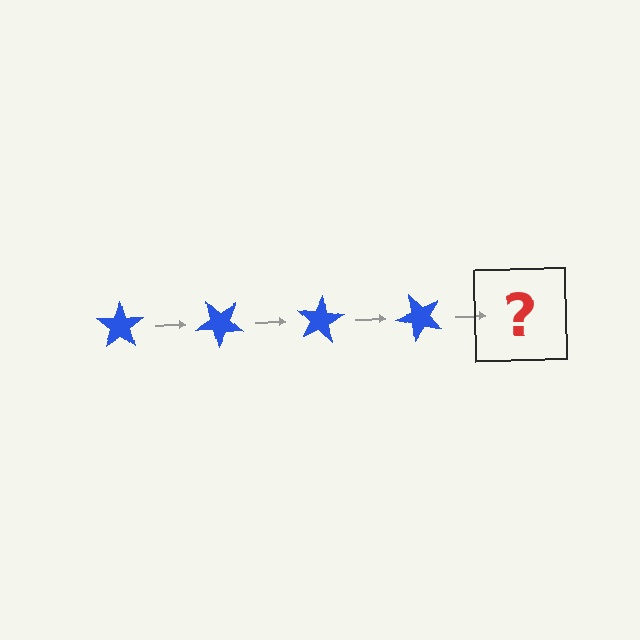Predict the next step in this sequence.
The next step is a blue star rotated 160 degrees.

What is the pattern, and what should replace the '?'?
The pattern is that the star rotates 40 degrees each step. The '?' should be a blue star rotated 160 degrees.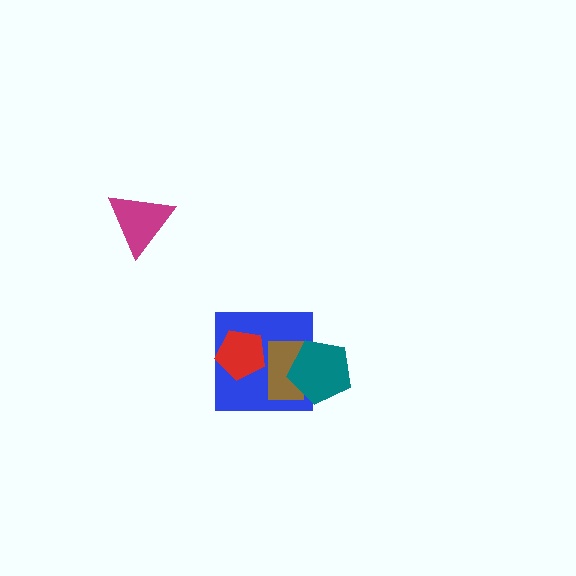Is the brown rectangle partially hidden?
Yes, it is partially covered by another shape.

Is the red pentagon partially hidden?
Yes, it is partially covered by another shape.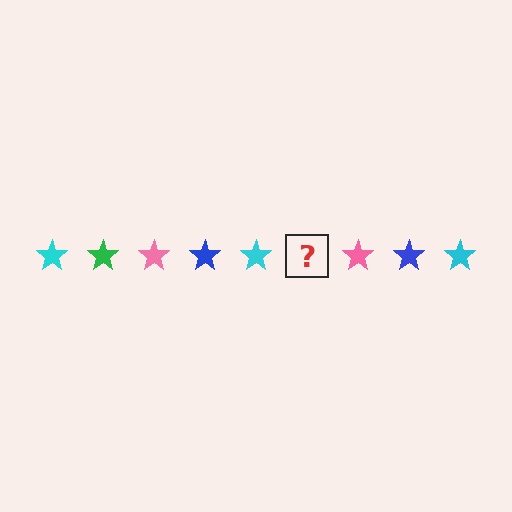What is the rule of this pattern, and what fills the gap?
The rule is that the pattern cycles through cyan, green, pink, blue stars. The gap should be filled with a green star.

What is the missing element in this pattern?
The missing element is a green star.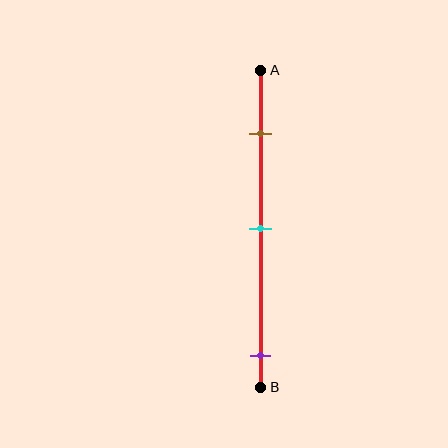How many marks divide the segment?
There are 3 marks dividing the segment.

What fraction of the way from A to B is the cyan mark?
The cyan mark is approximately 50% (0.5) of the way from A to B.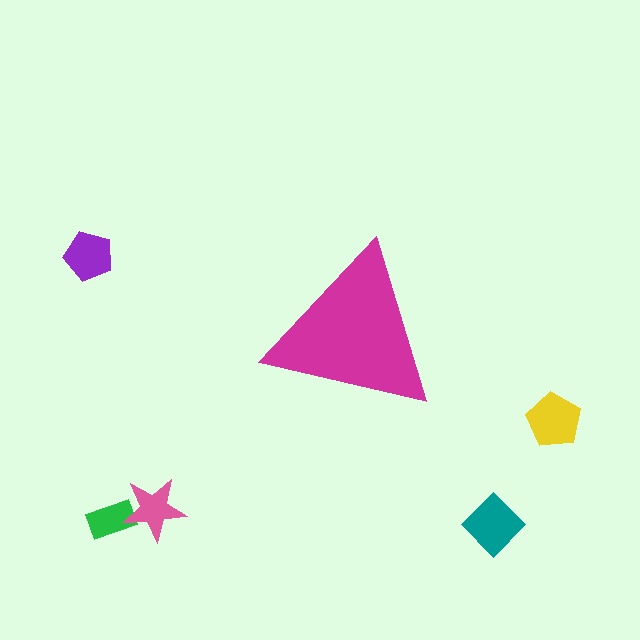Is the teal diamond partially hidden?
No, the teal diamond is fully visible.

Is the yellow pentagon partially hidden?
No, the yellow pentagon is fully visible.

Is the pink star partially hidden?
No, the pink star is fully visible.